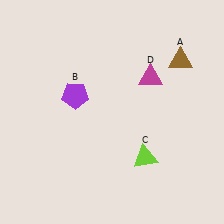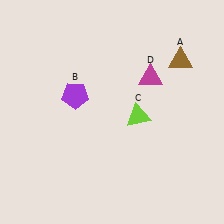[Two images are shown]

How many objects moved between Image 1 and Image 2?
1 object moved between the two images.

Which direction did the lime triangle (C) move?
The lime triangle (C) moved up.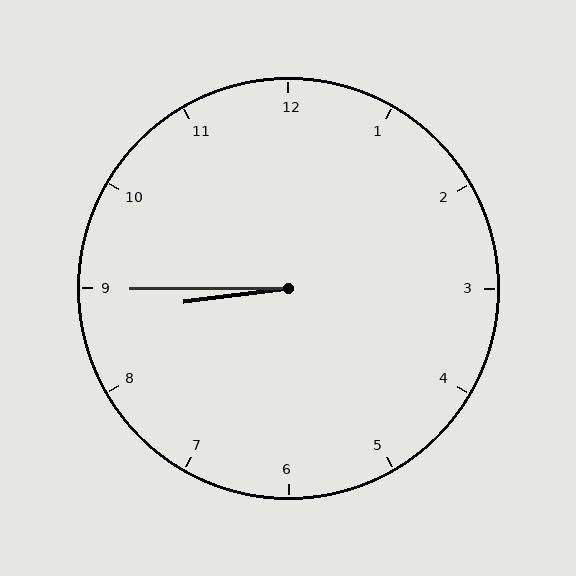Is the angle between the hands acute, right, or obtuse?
It is acute.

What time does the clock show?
8:45.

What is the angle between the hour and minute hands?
Approximately 8 degrees.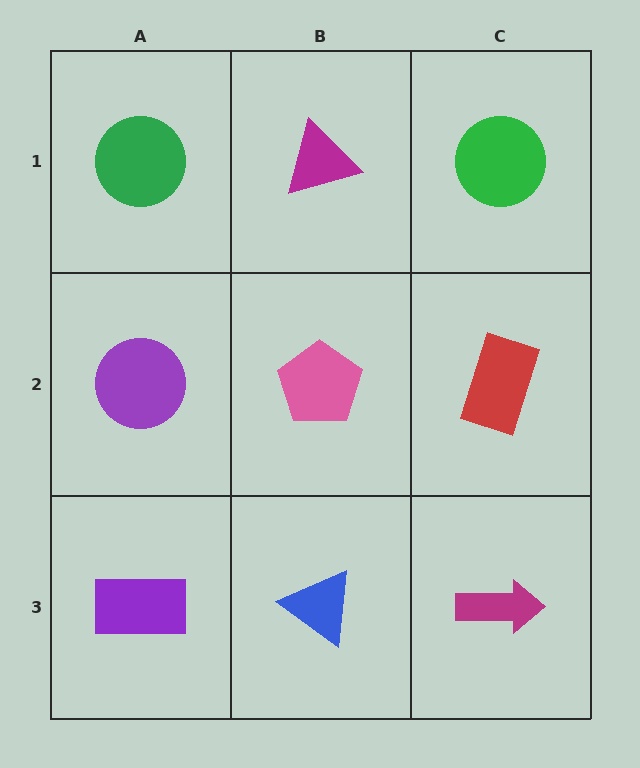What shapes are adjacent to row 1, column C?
A red rectangle (row 2, column C), a magenta triangle (row 1, column B).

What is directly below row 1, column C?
A red rectangle.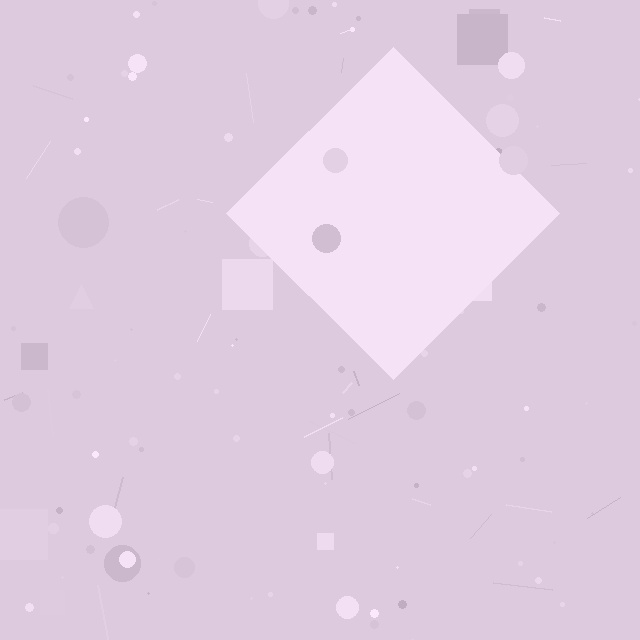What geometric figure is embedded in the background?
A diamond is embedded in the background.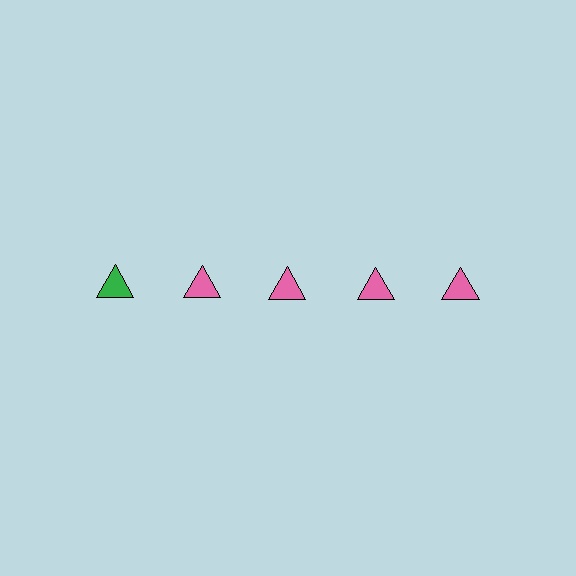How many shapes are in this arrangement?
There are 5 shapes arranged in a grid pattern.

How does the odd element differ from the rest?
It has a different color: green instead of pink.